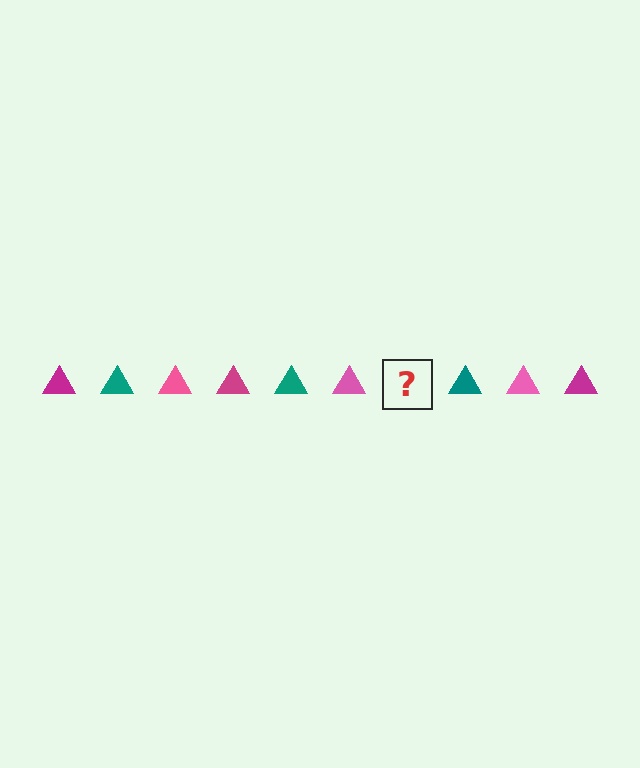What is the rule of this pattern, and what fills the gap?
The rule is that the pattern cycles through magenta, teal, pink triangles. The gap should be filled with a magenta triangle.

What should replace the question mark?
The question mark should be replaced with a magenta triangle.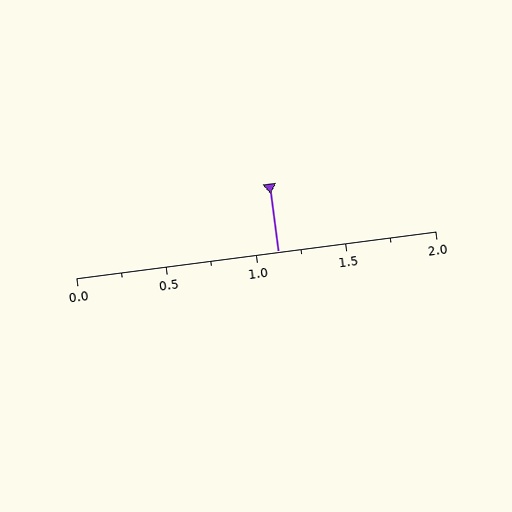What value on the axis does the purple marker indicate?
The marker indicates approximately 1.12.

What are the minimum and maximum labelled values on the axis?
The axis runs from 0.0 to 2.0.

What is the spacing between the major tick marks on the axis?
The major ticks are spaced 0.5 apart.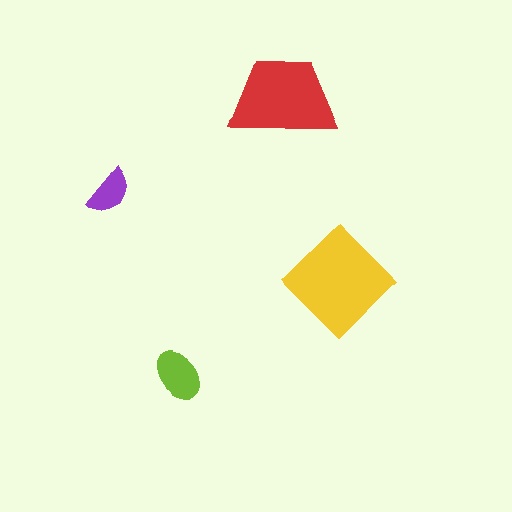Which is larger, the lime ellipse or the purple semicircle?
The lime ellipse.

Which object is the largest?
The yellow diamond.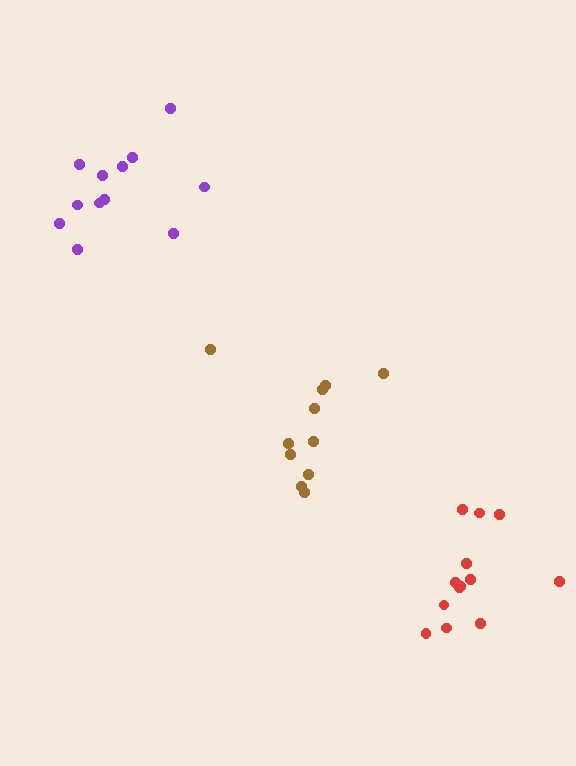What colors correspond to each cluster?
The clusters are colored: brown, red, purple.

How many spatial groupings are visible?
There are 3 spatial groupings.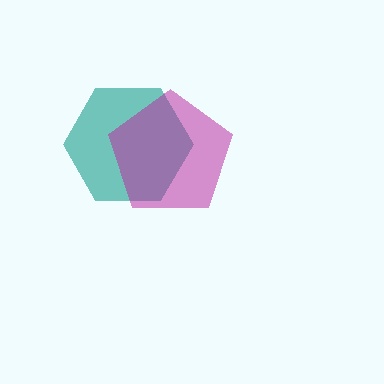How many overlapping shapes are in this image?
There are 2 overlapping shapes in the image.